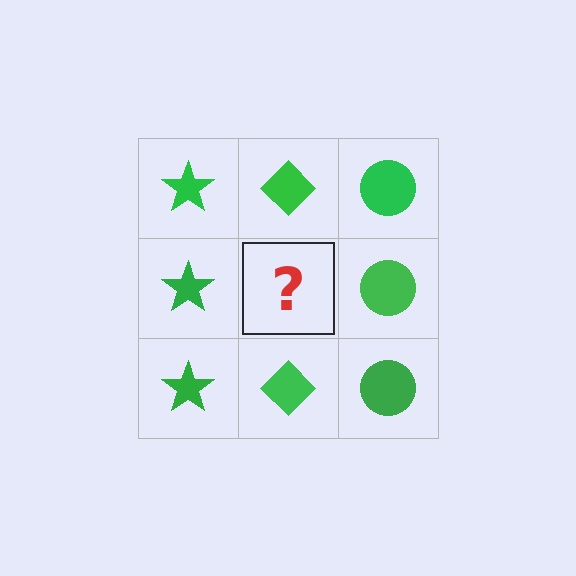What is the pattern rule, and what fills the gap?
The rule is that each column has a consistent shape. The gap should be filled with a green diamond.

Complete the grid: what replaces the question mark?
The question mark should be replaced with a green diamond.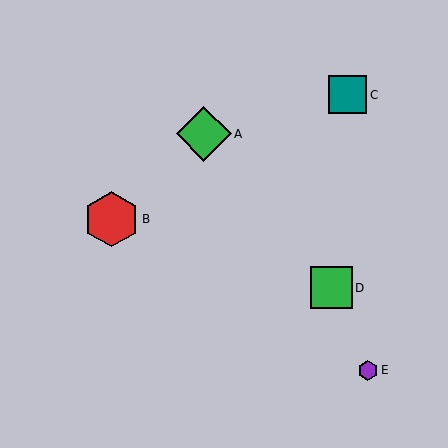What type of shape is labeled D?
Shape D is a green square.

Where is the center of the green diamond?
The center of the green diamond is at (204, 134).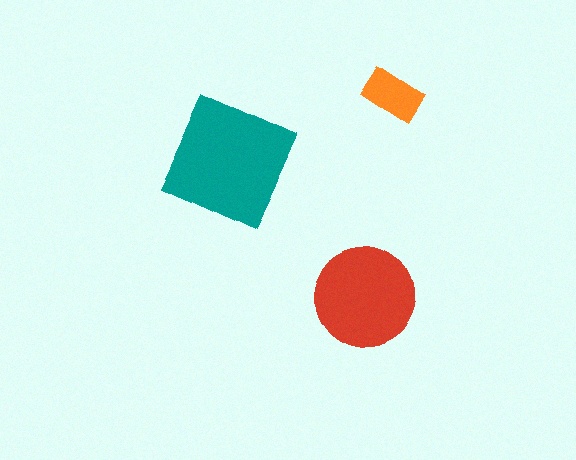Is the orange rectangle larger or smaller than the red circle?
Smaller.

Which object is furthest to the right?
The orange rectangle is rightmost.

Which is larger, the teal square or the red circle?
The teal square.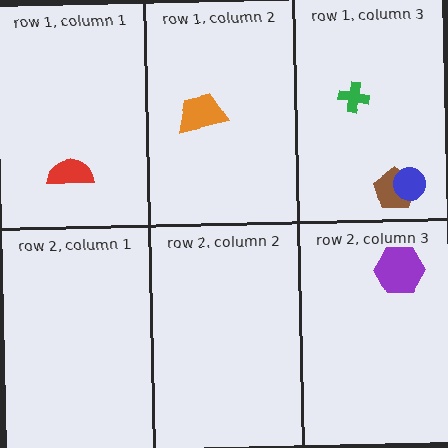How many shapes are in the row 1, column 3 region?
3.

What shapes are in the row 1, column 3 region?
The brown pentagon, the blue circle, the green cross.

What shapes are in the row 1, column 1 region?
The red semicircle.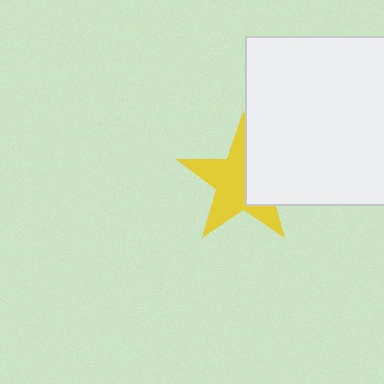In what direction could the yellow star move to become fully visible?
The yellow star could move left. That would shift it out from behind the white square entirely.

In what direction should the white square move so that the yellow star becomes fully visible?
The white square should move right. That is the shortest direction to clear the overlap and leave the yellow star fully visible.